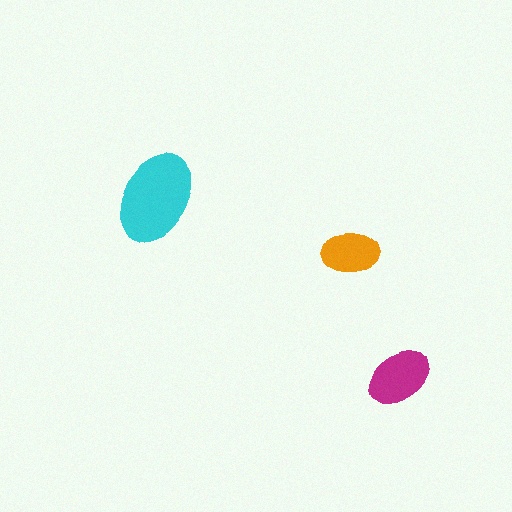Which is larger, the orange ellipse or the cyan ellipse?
The cyan one.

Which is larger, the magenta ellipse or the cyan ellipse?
The cyan one.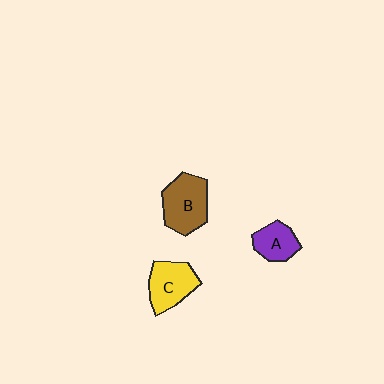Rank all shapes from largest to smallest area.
From largest to smallest: B (brown), C (yellow), A (purple).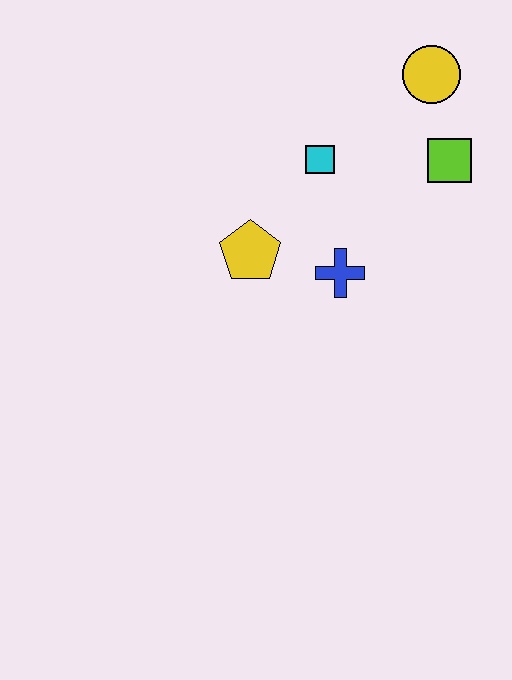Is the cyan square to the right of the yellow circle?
No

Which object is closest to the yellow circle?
The lime square is closest to the yellow circle.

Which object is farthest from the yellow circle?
The yellow pentagon is farthest from the yellow circle.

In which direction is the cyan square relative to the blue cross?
The cyan square is above the blue cross.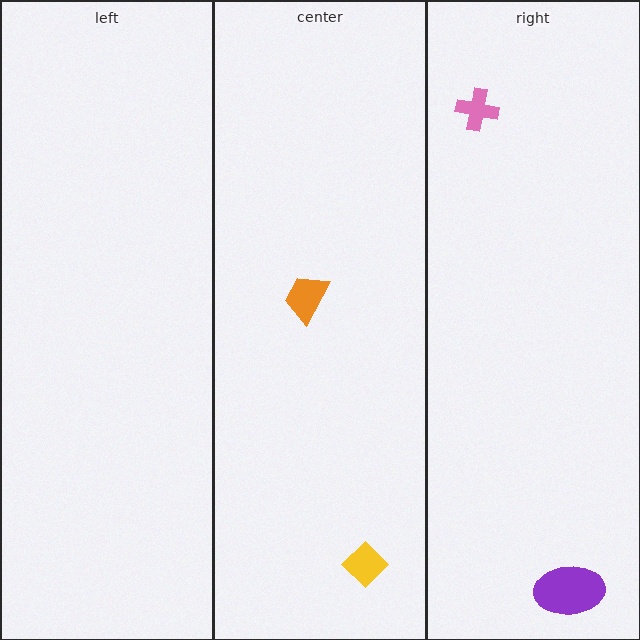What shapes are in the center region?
The orange trapezoid, the yellow diamond.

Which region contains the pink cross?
The right region.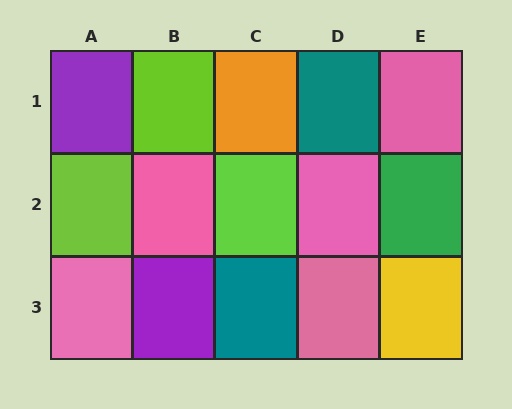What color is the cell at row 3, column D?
Pink.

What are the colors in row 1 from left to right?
Purple, lime, orange, teal, pink.